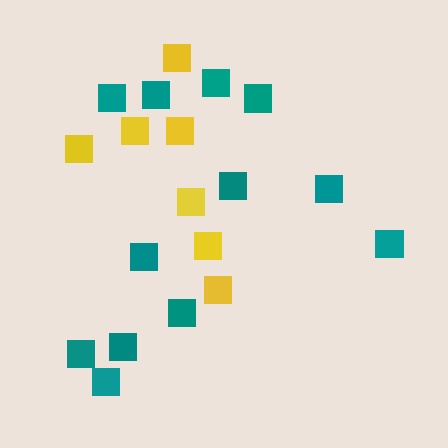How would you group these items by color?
There are 2 groups: one group of teal squares (12) and one group of yellow squares (7).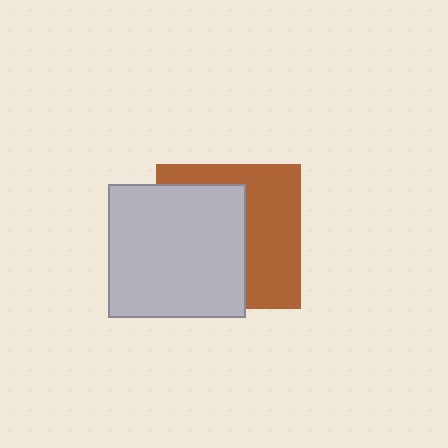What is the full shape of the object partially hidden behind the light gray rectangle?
The partially hidden object is a brown square.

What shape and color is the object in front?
The object in front is a light gray rectangle.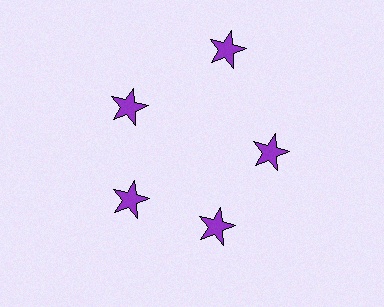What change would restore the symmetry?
The symmetry would be restored by moving it inward, back onto the ring so that all 5 stars sit at equal angles and equal distance from the center.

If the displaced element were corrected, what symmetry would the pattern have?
It would have 5-fold rotational symmetry — the pattern would map onto itself every 72 degrees.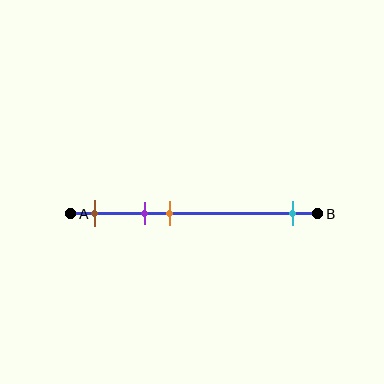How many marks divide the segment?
There are 4 marks dividing the segment.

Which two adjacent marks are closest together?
The purple and orange marks are the closest adjacent pair.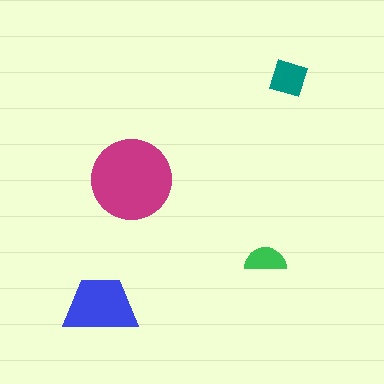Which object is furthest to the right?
The teal diamond is rightmost.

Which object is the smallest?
The green semicircle.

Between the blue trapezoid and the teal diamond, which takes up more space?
The blue trapezoid.